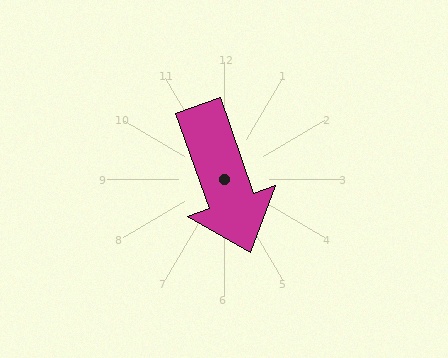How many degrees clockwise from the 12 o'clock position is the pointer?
Approximately 160 degrees.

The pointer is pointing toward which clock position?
Roughly 5 o'clock.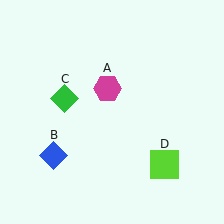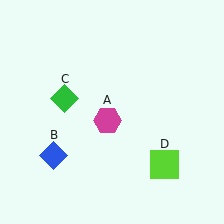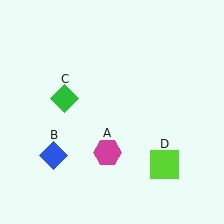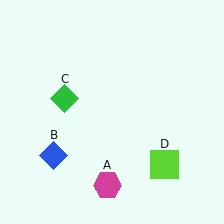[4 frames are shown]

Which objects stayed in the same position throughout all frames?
Blue diamond (object B) and green diamond (object C) and lime square (object D) remained stationary.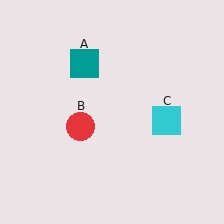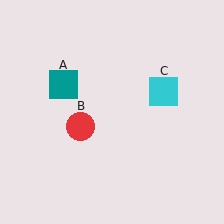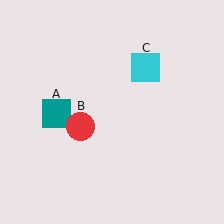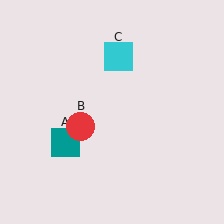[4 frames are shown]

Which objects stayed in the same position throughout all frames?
Red circle (object B) remained stationary.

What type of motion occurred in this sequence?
The teal square (object A), cyan square (object C) rotated counterclockwise around the center of the scene.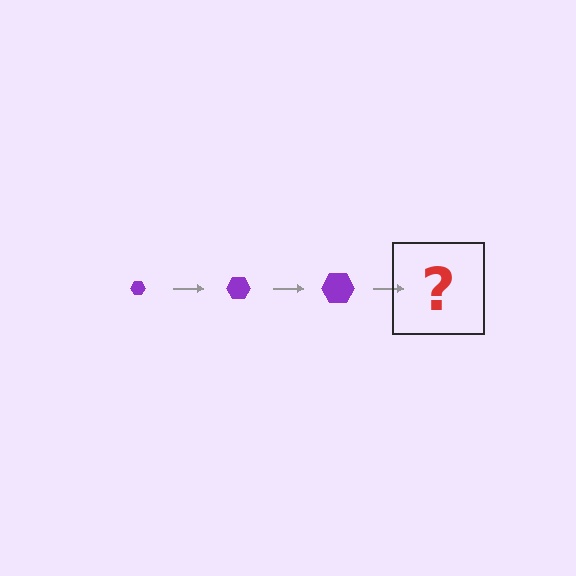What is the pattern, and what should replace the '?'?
The pattern is that the hexagon gets progressively larger each step. The '?' should be a purple hexagon, larger than the previous one.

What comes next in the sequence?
The next element should be a purple hexagon, larger than the previous one.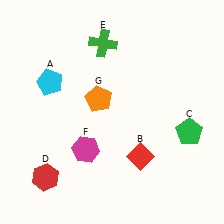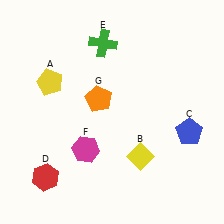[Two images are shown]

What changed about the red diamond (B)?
In Image 1, B is red. In Image 2, it changed to yellow.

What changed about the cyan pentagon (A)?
In Image 1, A is cyan. In Image 2, it changed to yellow.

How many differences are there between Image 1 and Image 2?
There are 3 differences between the two images.